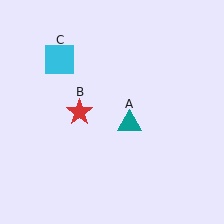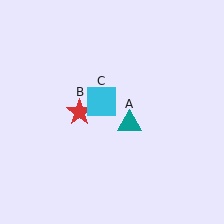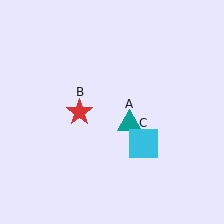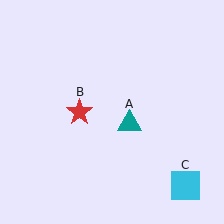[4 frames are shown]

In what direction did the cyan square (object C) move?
The cyan square (object C) moved down and to the right.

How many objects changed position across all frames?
1 object changed position: cyan square (object C).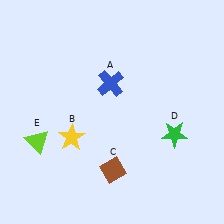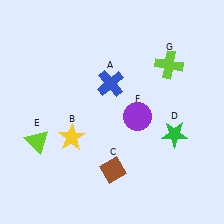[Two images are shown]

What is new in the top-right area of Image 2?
A lime cross (G) was added in the top-right area of Image 2.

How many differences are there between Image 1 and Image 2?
There are 2 differences between the two images.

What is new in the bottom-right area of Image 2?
A purple circle (F) was added in the bottom-right area of Image 2.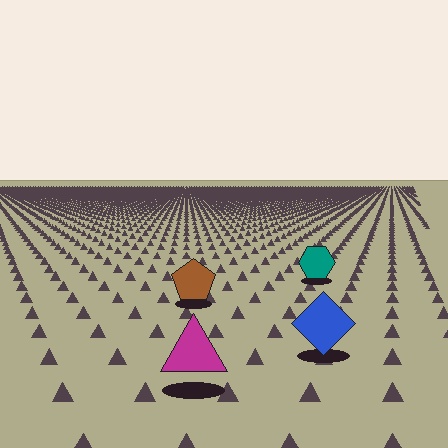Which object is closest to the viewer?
The magenta triangle is closest. The texture marks near it are larger and more spread out.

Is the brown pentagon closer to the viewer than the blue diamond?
No. The blue diamond is closer — you can tell from the texture gradient: the ground texture is coarser near it.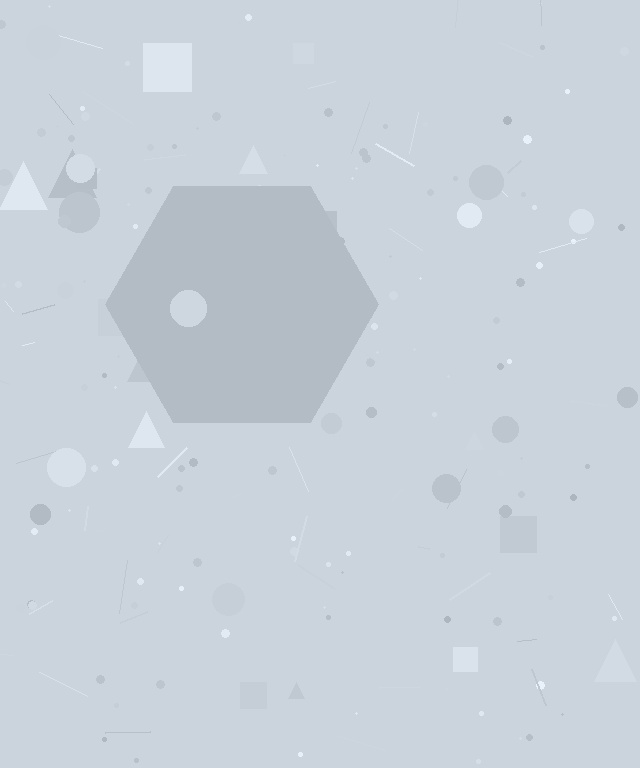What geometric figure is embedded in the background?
A hexagon is embedded in the background.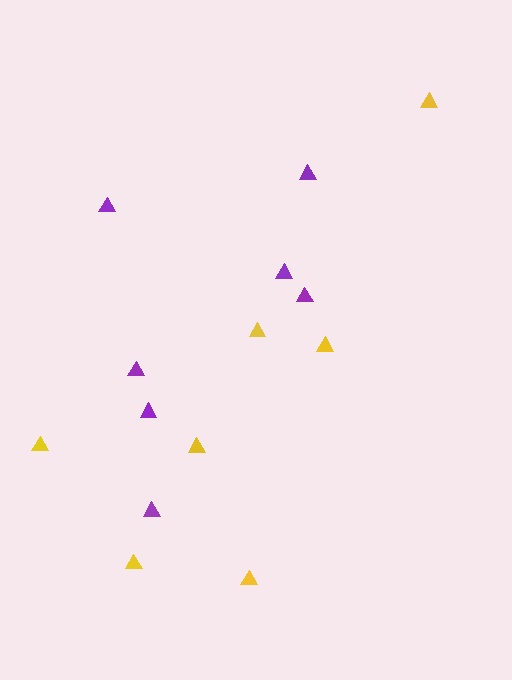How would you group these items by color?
There are 2 groups: one group of yellow triangles (7) and one group of purple triangles (7).